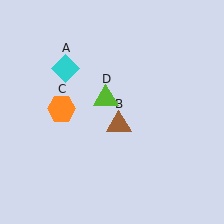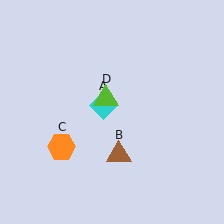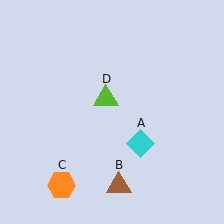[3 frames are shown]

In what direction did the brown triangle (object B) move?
The brown triangle (object B) moved down.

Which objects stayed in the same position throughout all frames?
Lime triangle (object D) remained stationary.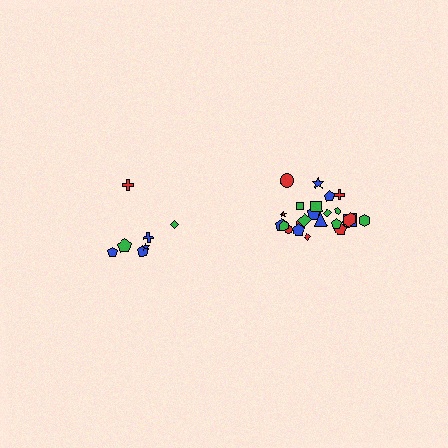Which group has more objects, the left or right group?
The right group.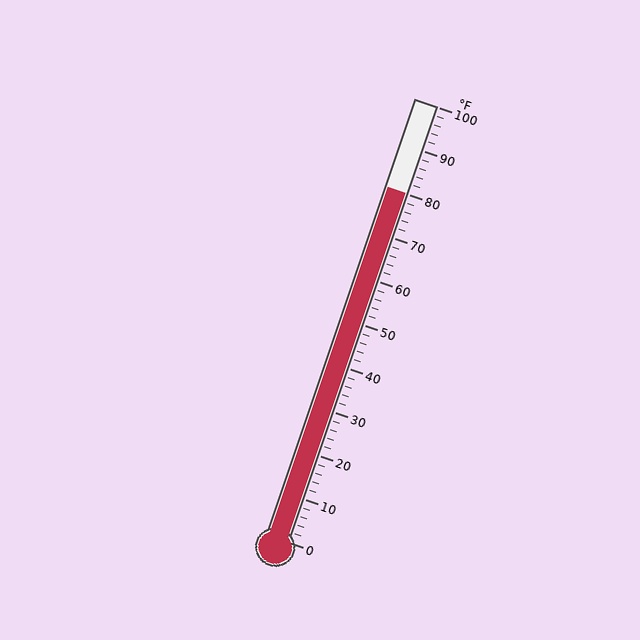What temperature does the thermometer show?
The thermometer shows approximately 80°F.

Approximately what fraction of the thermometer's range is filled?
The thermometer is filled to approximately 80% of its range.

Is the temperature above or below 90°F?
The temperature is below 90°F.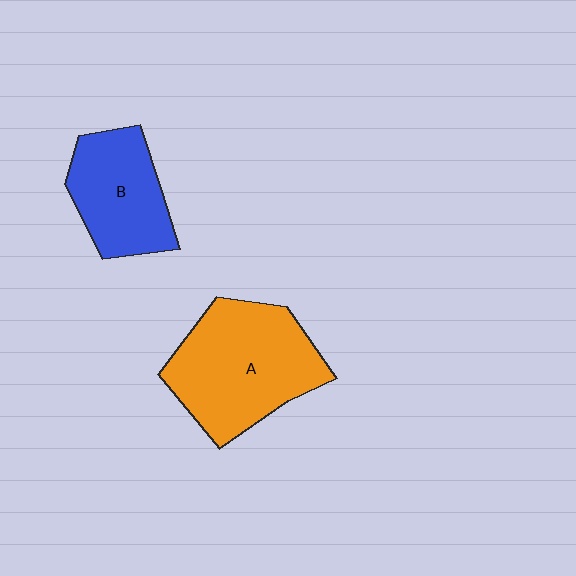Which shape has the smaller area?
Shape B (blue).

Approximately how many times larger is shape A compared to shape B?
Approximately 1.5 times.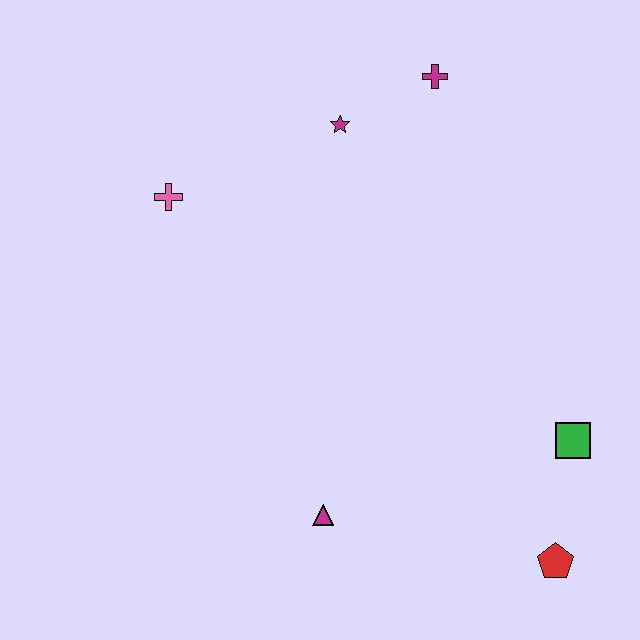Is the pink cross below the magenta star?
Yes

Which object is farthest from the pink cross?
The red pentagon is farthest from the pink cross.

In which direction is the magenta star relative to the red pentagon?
The magenta star is above the red pentagon.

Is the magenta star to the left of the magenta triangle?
No